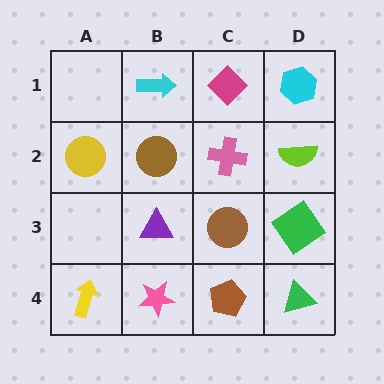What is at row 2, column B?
A brown circle.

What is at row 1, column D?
A cyan hexagon.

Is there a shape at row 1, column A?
No, that cell is empty.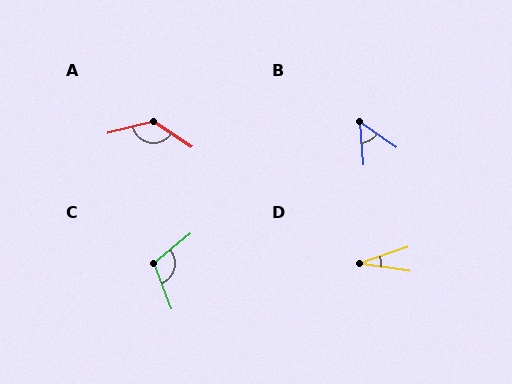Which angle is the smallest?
D, at approximately 28 degrees.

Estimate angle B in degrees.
Approximately 51 degrees.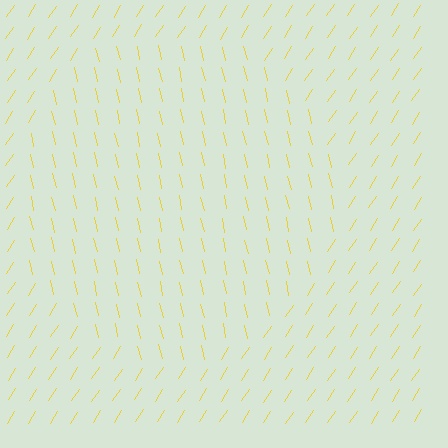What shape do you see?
I see a circle.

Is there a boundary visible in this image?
Yes, there is a texture boundary formed by a change in line orientation.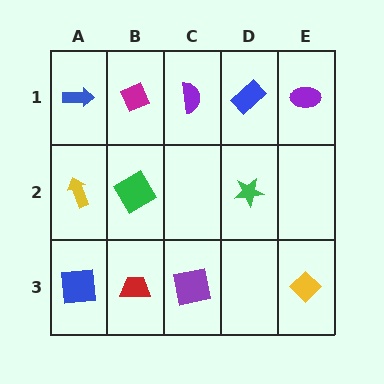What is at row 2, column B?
A green diamond.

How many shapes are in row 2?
3 shapes.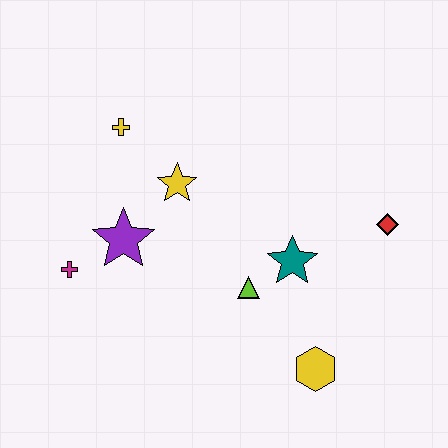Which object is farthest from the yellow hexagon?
The yellow cross is farthest from the yellow hexagon.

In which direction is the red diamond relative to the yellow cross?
The red diamond is to the right of the yellow cross.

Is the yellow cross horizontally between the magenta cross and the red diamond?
Yes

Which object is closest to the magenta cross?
The purple star is closest to the magenta cross.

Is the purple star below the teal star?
No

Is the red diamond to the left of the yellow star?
No